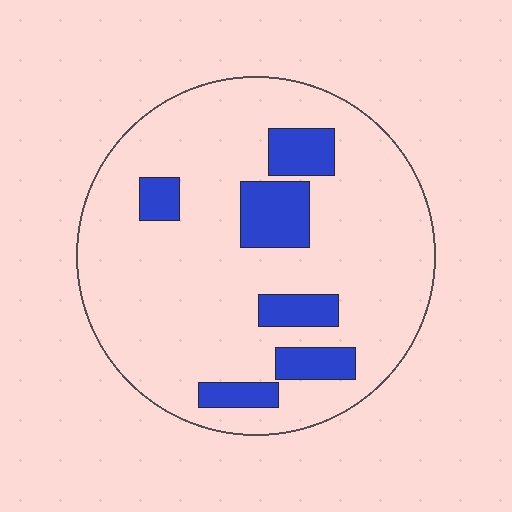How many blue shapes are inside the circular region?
6.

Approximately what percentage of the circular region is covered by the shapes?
Approximately 15%.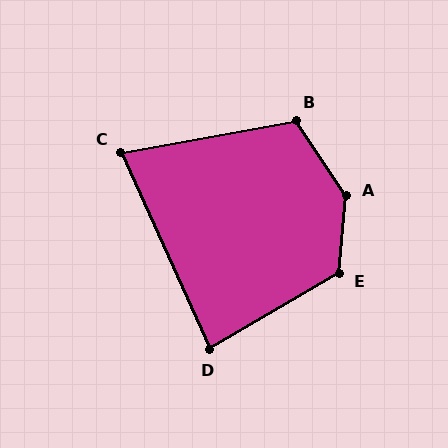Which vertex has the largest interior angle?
A, at approximately 141 degrees.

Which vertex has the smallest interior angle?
C, at approximately 76 degrees.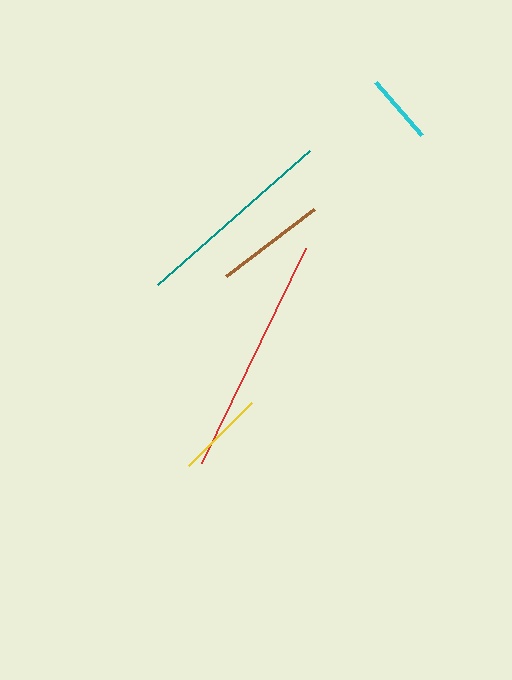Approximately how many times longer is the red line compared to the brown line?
The red line is approximately 2.2 times the length of the brown line.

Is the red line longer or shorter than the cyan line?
The red line is longer than the cyan line.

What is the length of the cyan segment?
The cyan segment is approximately 70 pixels long.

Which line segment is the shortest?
The cyan line is the shortest at approximately 70 pixels.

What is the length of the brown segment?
The brown segment is approximately 110 pixels long.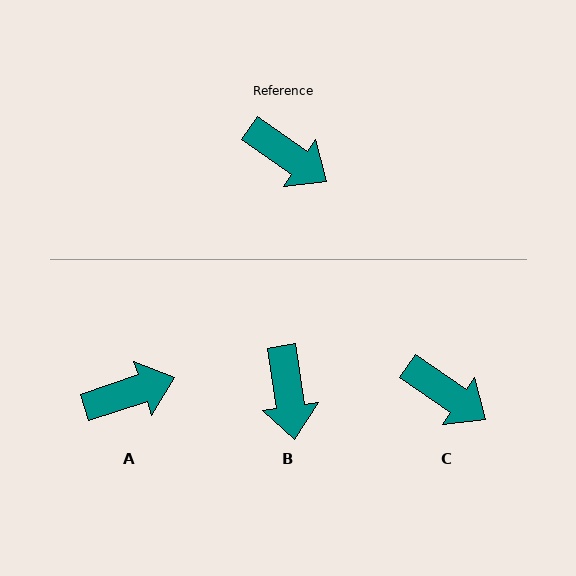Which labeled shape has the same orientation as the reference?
C.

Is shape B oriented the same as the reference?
No, it is off by about 47 degrees.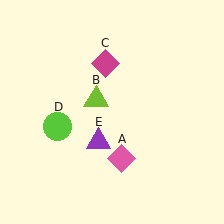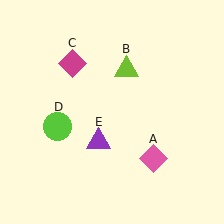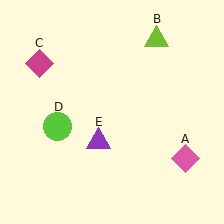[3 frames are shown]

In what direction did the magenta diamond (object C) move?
The magenta diamond (object C) moved left.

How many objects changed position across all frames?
3 objects changed position: pink diamond (object A), lime triangle (object B), magenta diamond (object C).